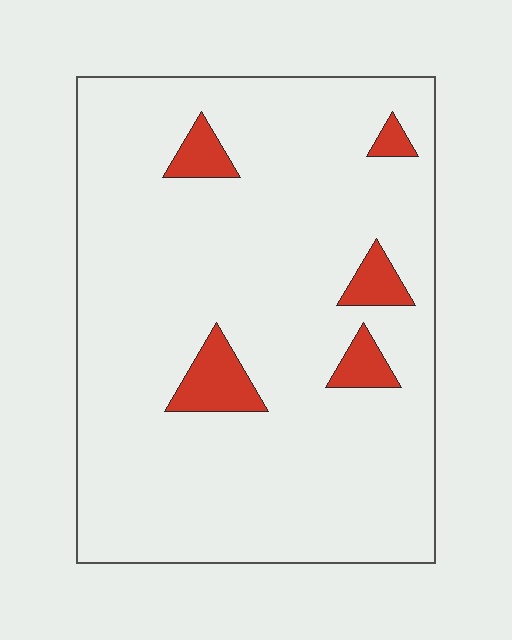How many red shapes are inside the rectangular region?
5.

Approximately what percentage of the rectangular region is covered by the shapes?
Approximately 10%.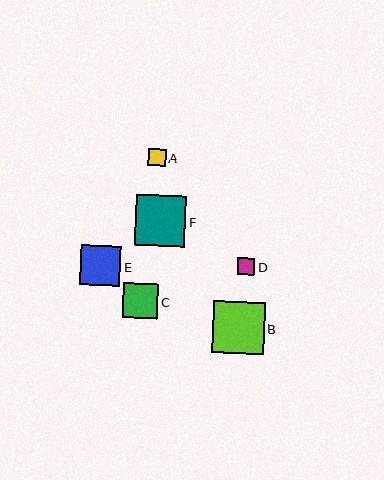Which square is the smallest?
Square A is the smallest with a size of approximately 17 pixels.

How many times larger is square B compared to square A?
Square B is approximately 3.0 times the size of square A.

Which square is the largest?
Square B is the largest with a size of approximately 52 pixels.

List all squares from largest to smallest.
From largest to smallest: B, F, E, C, D, A.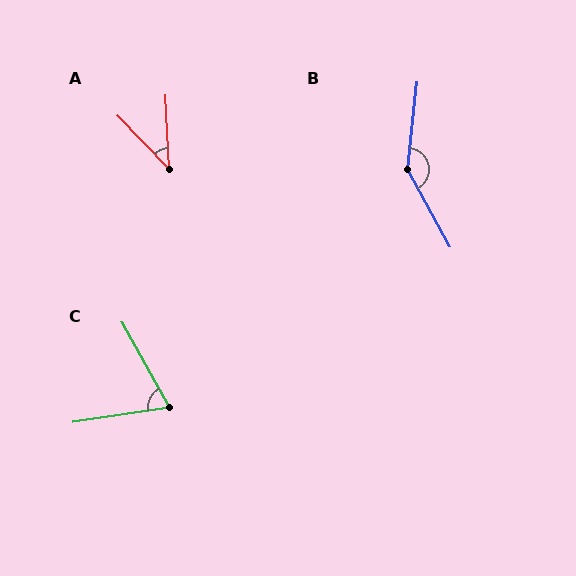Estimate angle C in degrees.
Approximately 70 degrees.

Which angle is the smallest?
A, at approximately 42 degrees.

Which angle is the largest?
B, at approximately 146 degrees.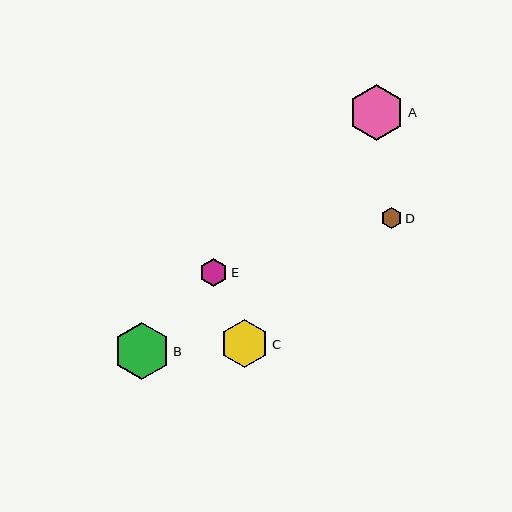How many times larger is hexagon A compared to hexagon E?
Hexagon A is approximately 2.0 times the size of hexagon E.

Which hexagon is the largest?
Hexagon B is the largest with a size of approximately 57 pixels.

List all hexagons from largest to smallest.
From largest to smallest: B, A, C, E, D.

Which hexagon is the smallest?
Hexagon D is the smallest with a size of approximately 21 pixels.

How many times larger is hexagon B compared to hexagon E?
Hexagon B is approximately 2.0 times the size of hexagon E.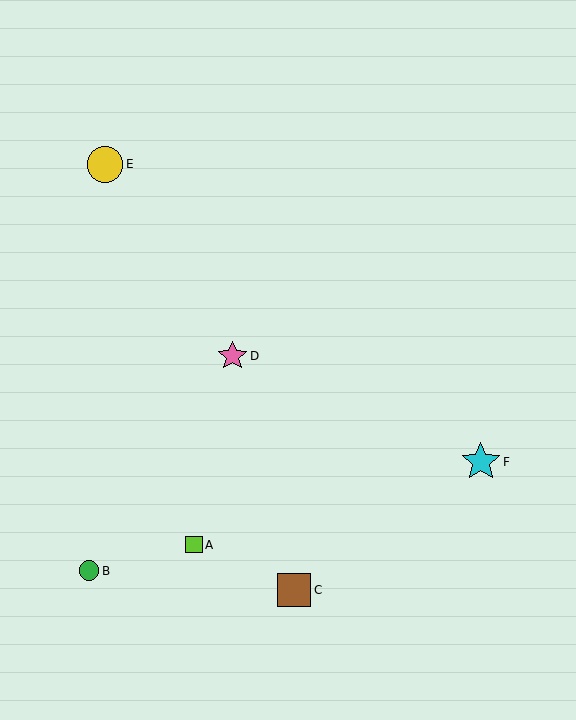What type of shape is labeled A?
Shape A is a lime square.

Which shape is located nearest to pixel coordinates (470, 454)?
The cyan star (labeled F) at (481, 462) is nearest to that location.